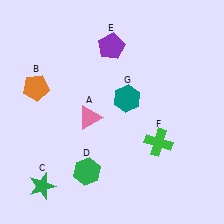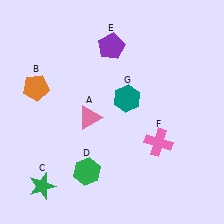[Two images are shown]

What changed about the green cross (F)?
In Image 1, F is green. In Image 2, it changed to pink.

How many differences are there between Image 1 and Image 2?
There is 1 difference between the two images.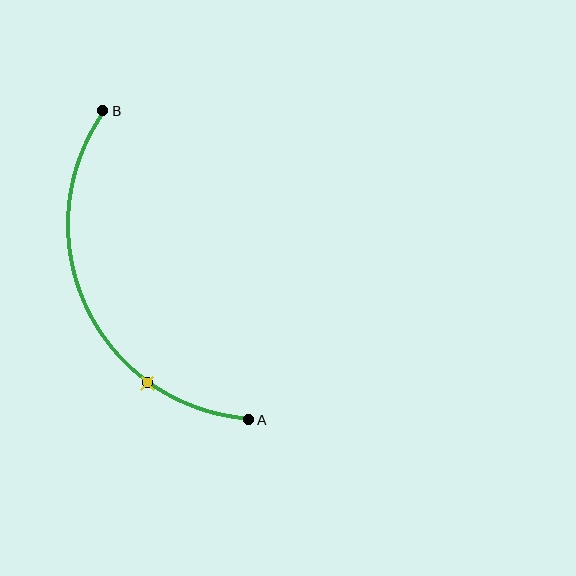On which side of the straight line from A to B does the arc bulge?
The arc bulges to the left of the straight line connecting A and B.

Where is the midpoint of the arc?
The arc midpoint is the point on the curve farthest from the straight line joining A and B. It sits to the left of that line.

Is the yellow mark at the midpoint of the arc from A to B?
No. The yellow mark lies on the arc but is closer to endpoint A. The arc midpoint would be at the point on the curve equidistant along the arc from both A and B.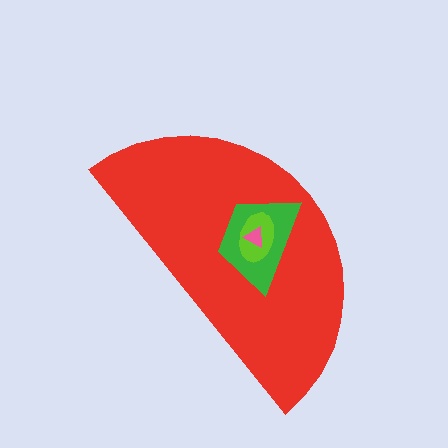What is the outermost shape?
The red semicircle.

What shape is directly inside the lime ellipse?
The pink triangle.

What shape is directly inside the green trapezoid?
The lime ellipse.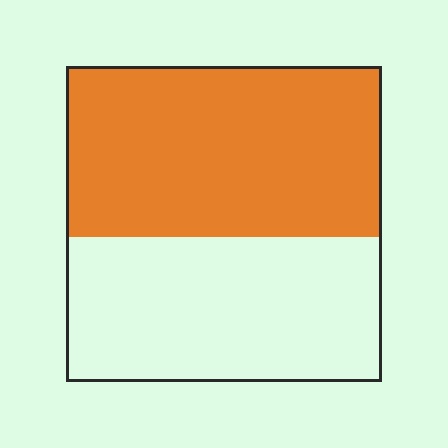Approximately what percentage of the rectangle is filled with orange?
Approximately 55%.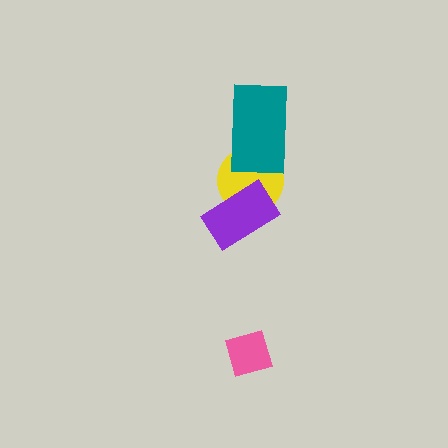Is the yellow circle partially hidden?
Yes, it is partially covered by another shape.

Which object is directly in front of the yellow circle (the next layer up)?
The purple rectangle is directly in front of the yellow circle.